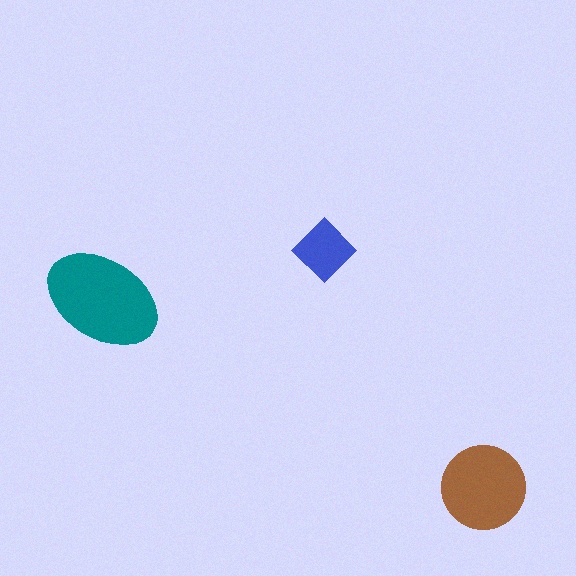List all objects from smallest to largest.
The blue diamond, the brown circle, the teal ellipse.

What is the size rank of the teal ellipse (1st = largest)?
1st.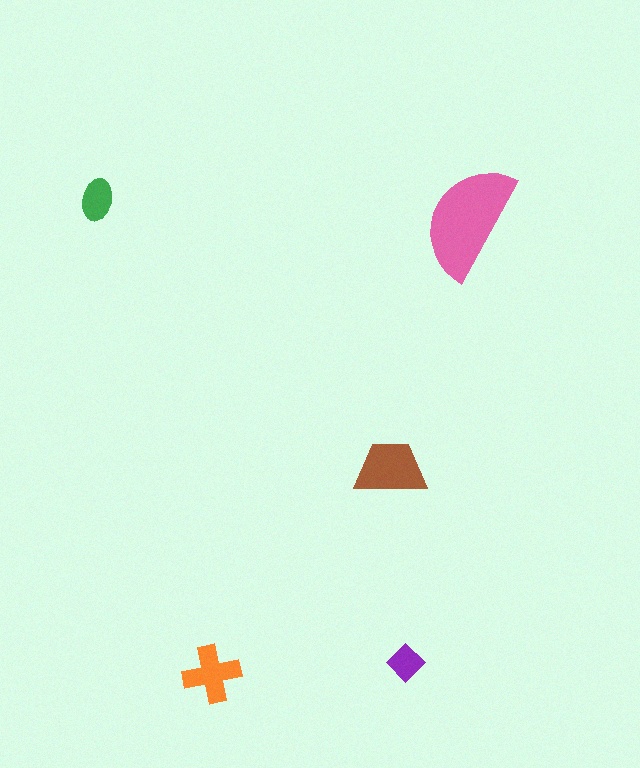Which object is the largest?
The pink semicircle.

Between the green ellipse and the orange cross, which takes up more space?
The orange cross.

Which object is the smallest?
The purple diamond.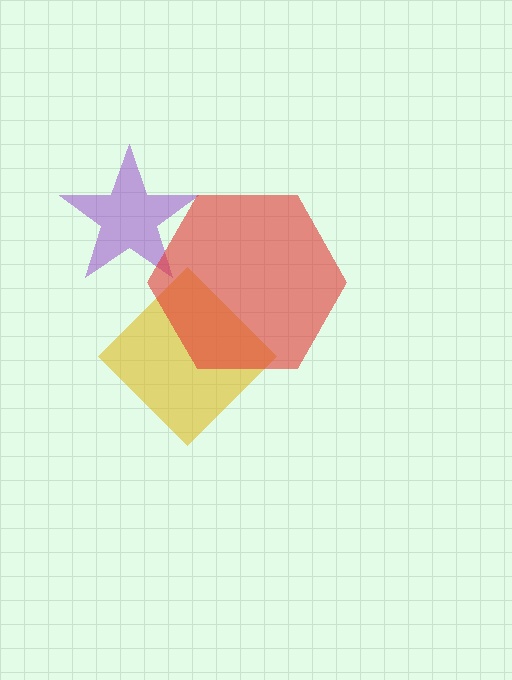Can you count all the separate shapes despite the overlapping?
Yes, there are 3 separate shapes.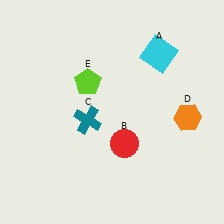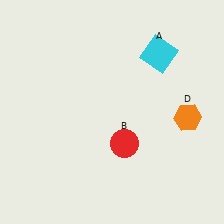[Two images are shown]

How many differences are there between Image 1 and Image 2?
There are 2 differences between the two images.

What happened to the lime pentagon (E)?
The lime pentagon (E) was removed in Image 2. It was in the top-left area of Image 1.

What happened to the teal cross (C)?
The teal cross (C) was removed in Image 2. It was in the bottom-left area of Image 1.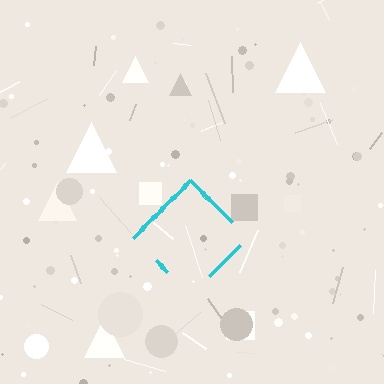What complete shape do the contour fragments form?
The contour fragments form a diamond.